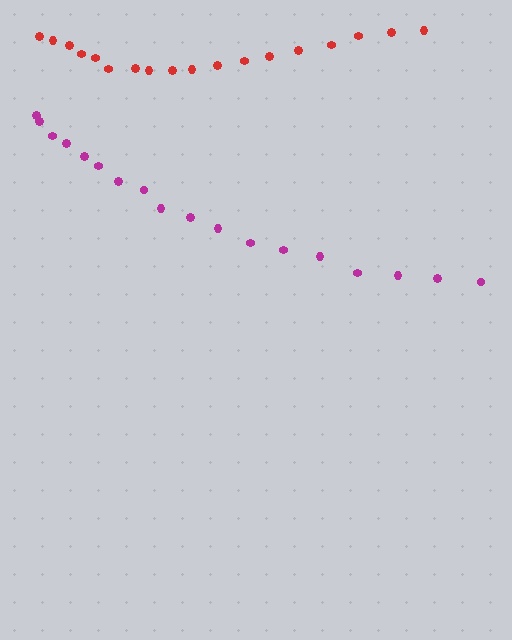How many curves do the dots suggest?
There are 2 distinct paths.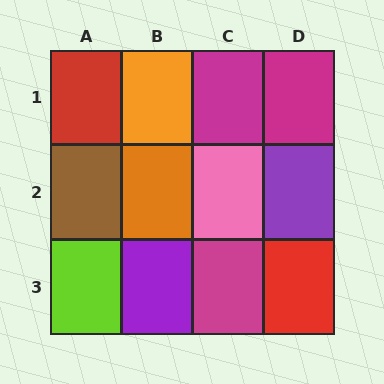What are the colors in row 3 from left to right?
Lime, purple, magenta, red.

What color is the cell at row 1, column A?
Red.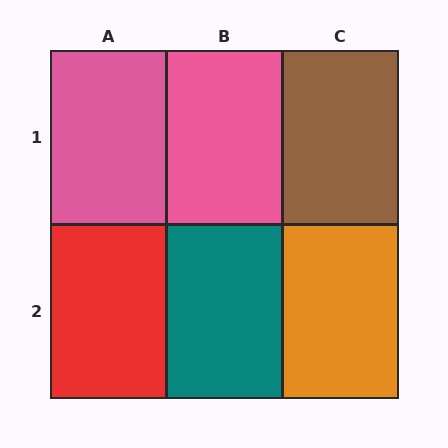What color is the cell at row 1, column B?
Pink.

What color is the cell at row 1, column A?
Pink.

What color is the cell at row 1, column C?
Brown.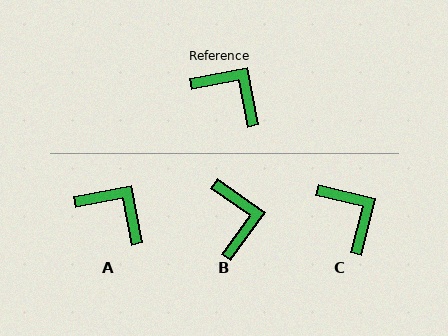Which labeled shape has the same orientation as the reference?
A.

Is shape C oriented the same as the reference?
No, it is off by about 25 degrees.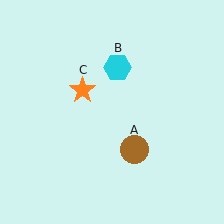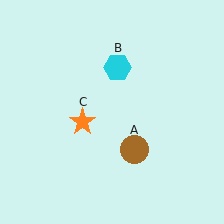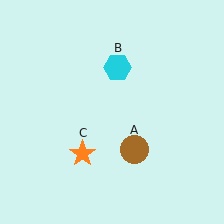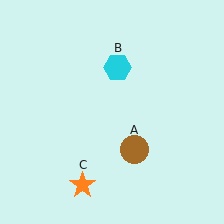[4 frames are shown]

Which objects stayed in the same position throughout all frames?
Brown circle (object A) and cyan hexagon (object B) remained stationary.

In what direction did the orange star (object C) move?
The orange star (object C) moved down.